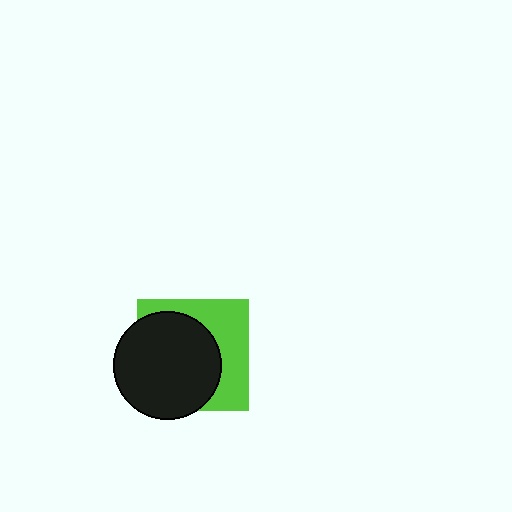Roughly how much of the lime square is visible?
A small part of it is visible (roughly 41%).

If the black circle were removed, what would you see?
You would see the complete lime square.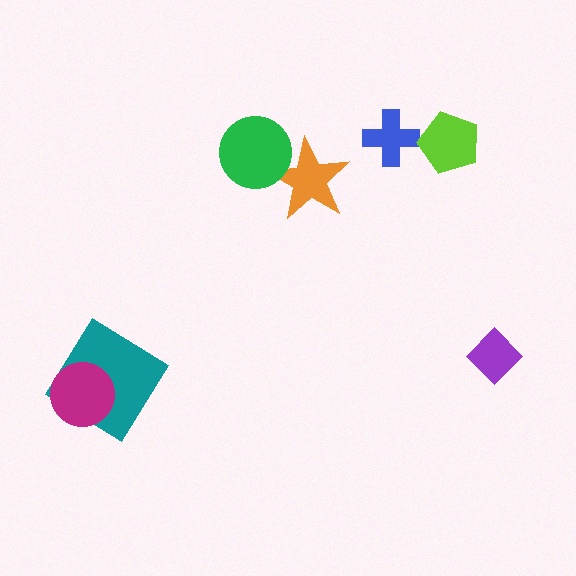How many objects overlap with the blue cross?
0 objects overlap with the blue cross.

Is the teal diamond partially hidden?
Yes, it is partially covered by another shape.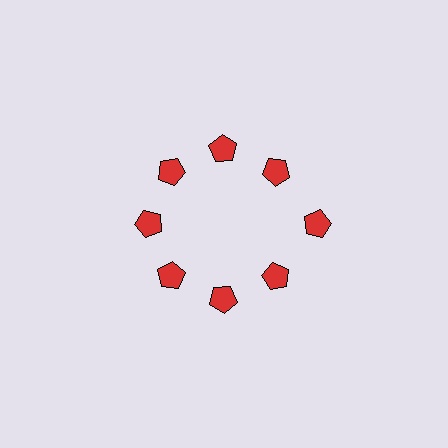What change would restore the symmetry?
The symmetry would be restored by moving it inward, back onto the ring so that all 8 pentagons sit at equal angles and equal distance from the center.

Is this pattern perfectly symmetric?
No. The 8 red pentagons are arranged in a ring, but one element near the 3 o'clock position is pushed outward from the center, breaking the 8-fold rotational symmetry.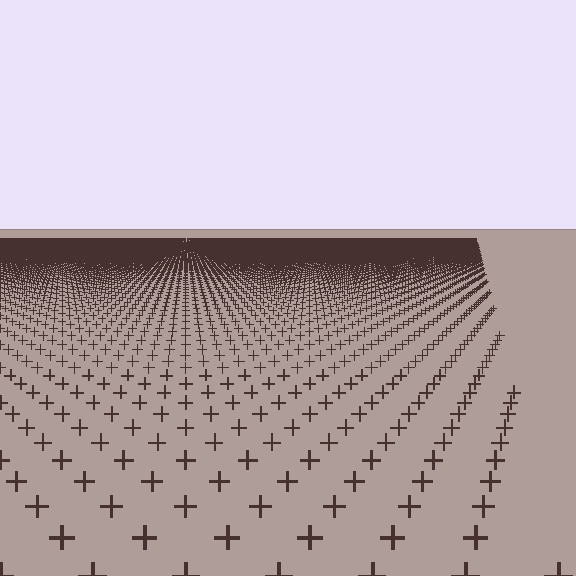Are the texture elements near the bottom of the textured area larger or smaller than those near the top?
Larger. Near the bottom, elements are closer to the viewer and appear at a bigger on-screen size.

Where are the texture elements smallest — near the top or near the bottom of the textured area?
Near the top.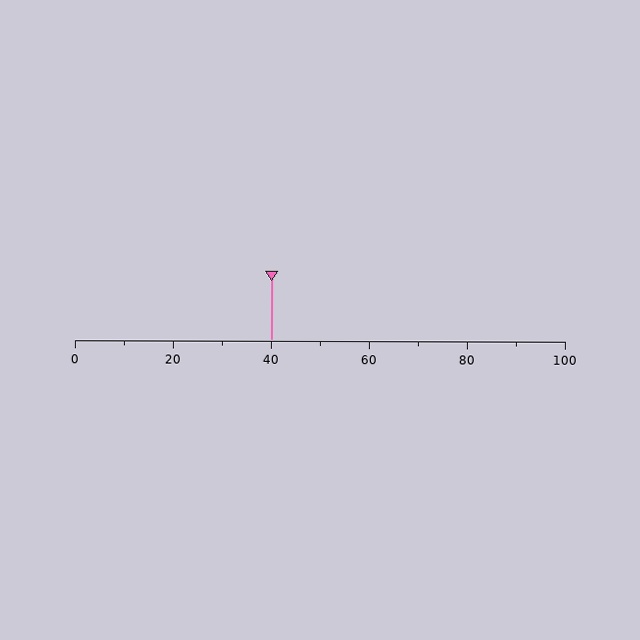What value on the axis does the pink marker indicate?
The marker indicates approximately 40.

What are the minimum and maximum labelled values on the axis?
The axis runs from 0 to 100.